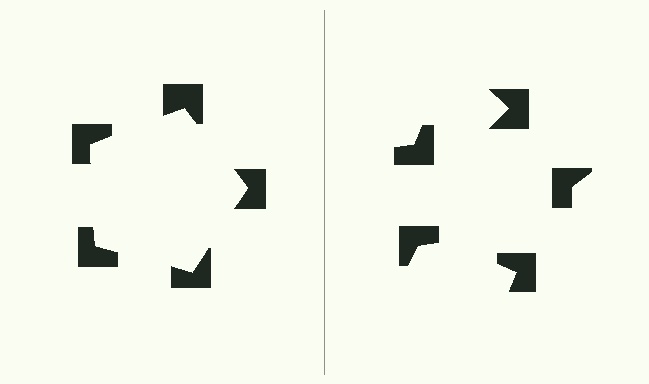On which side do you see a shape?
An illusory pentagon appears on the left side. On the right side the wedge cuts are rotated, so no coherent shape forms.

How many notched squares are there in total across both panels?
10 — 5 on each side.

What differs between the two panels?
The notched squares are positioned identically on both sides; only the wedge orientations differ. On the left they align to a pentagon; on the right they are misaligned.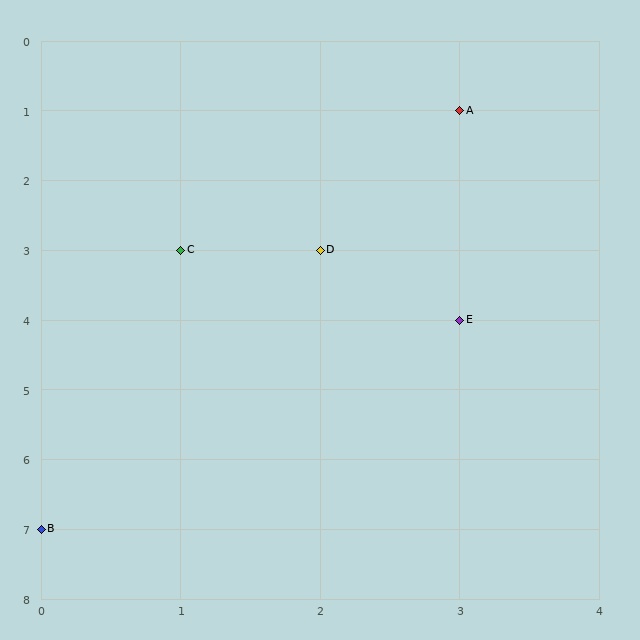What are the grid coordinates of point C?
Point C is at grid coordinates (1, 3).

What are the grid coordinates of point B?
Point B is at grid coordinates (0, 7).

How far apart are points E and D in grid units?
Points E and D are 1 column and 1 row apart (about 1.4 grid units diagonally).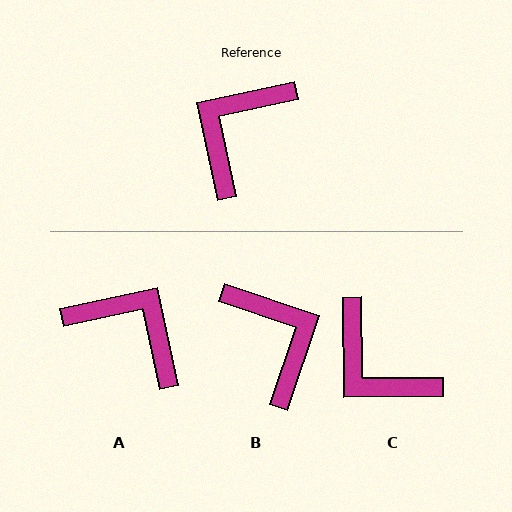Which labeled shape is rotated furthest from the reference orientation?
B, about 121 degrees away.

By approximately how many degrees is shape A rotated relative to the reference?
Approximately 90 degrees clockwise.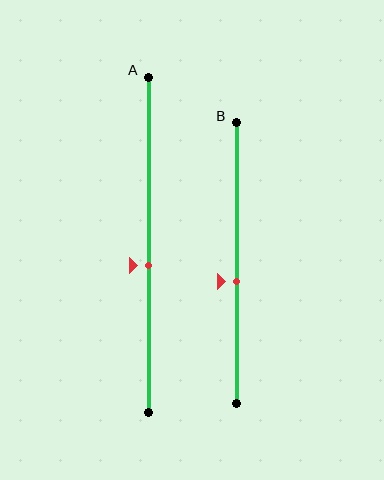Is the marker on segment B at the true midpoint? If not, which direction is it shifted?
No, the marker on segment B is shifted downward by about 6% of the segment length.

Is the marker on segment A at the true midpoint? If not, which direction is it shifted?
No, the marker on segment A is shifted downward by about 6% of the segment length.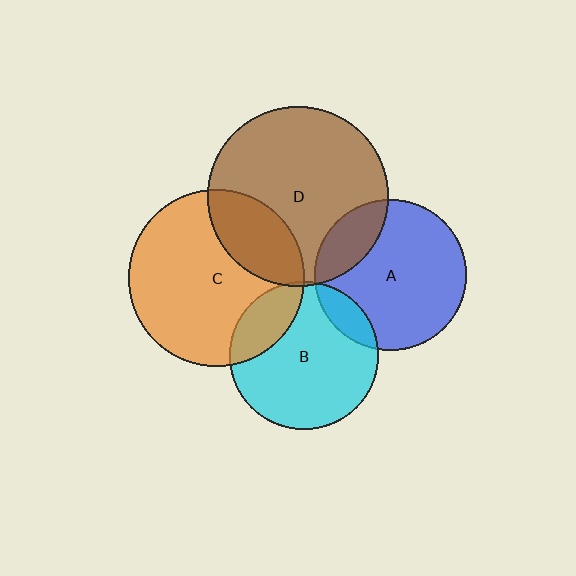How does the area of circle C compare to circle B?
Approximately 1.4 times.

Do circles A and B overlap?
Yes.